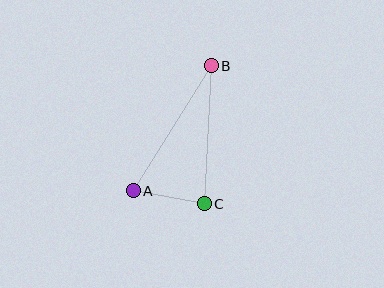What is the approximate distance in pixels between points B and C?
The distance between B and C is approximately 138 pixels.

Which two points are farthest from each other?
Points A and B are farthest from each other.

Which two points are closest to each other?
Points A and C are closest to each other.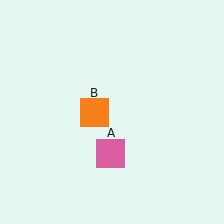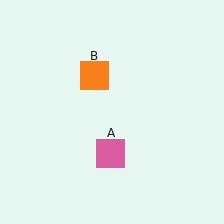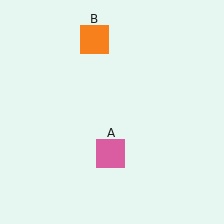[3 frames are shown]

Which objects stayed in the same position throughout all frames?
Pink square (object A) remained stationary.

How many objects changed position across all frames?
1 object changed position: orange square (object B).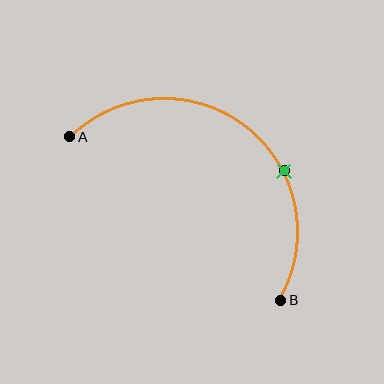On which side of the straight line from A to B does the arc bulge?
The arc bulges above and to the right of the straight line connecting A and B.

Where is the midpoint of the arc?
The arc midpoint is the point on the curve farthest from the straight line joining A and B. It sits above and to the right of that line.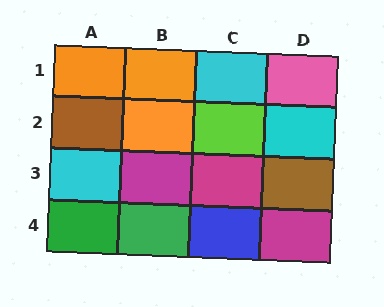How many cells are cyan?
3 cells are cyan.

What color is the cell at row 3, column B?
Magenta.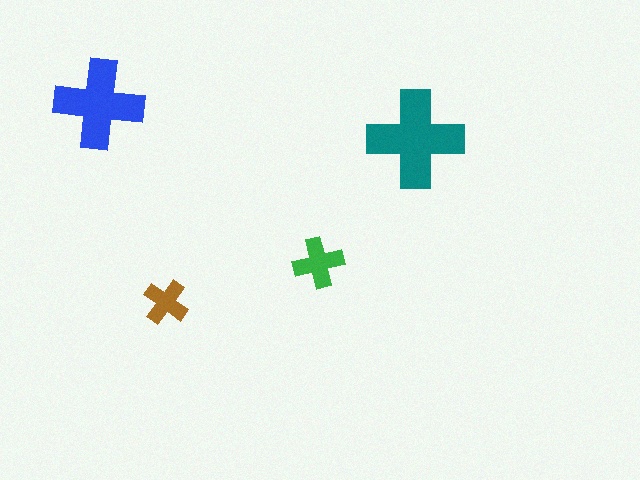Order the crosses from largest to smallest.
the teal one, the blue one, the green one, the brown one.